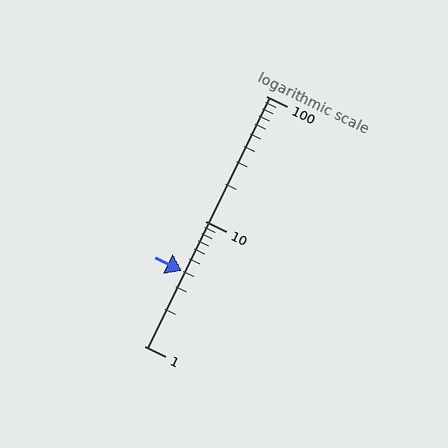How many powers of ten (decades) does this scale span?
The scale spans 2 decades, from 1 to 100.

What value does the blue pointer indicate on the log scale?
The pointer indicates approximately 4.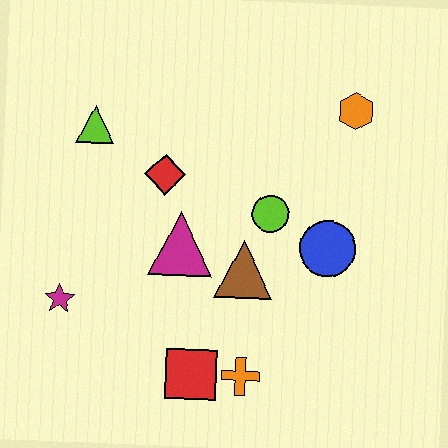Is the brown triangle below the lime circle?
Yes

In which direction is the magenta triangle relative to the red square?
The magenta triangle is above the red square.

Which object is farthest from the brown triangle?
The lime triangle is farthest from the brown triangle.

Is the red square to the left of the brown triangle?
Yes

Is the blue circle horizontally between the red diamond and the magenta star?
No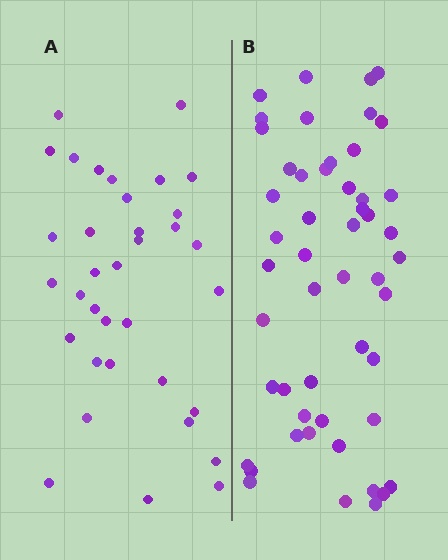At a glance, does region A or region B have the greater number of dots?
Region B (the right region) has more dots.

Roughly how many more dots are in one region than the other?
Region B has approximately 15 more dots than region A.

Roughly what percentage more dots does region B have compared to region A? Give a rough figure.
About 45% more.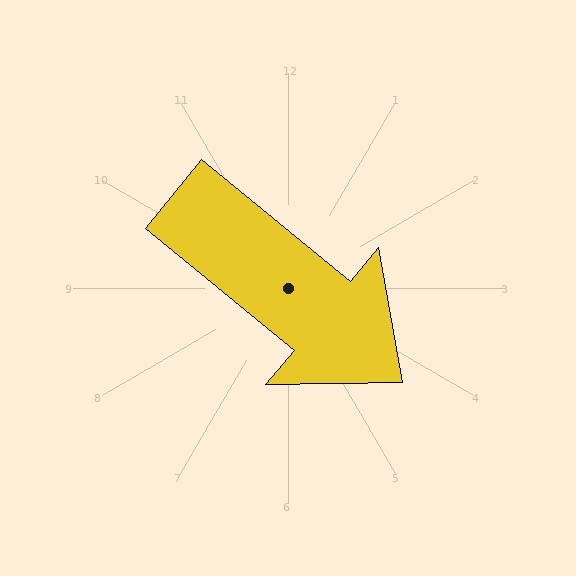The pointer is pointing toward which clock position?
Roughly 4 o'clock.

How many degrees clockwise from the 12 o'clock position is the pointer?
Approximately 129 degrees.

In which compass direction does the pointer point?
Southeast.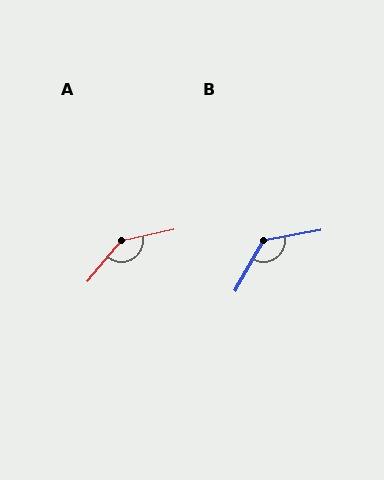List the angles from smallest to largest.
B (129°), A (142°).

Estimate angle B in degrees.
Approximately 129 degrees.